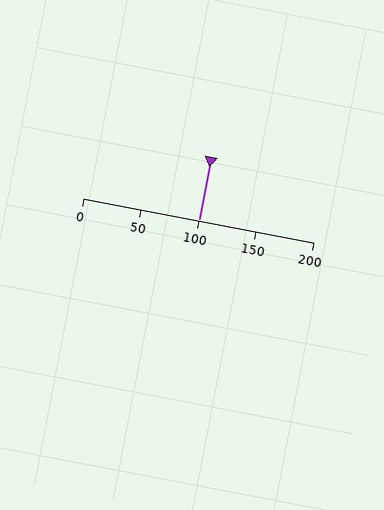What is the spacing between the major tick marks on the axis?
The major ticks are spaced 50 apart.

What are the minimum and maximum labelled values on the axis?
The axis runs from 0 to 200.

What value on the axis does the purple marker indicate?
The marker indicates approximately 100.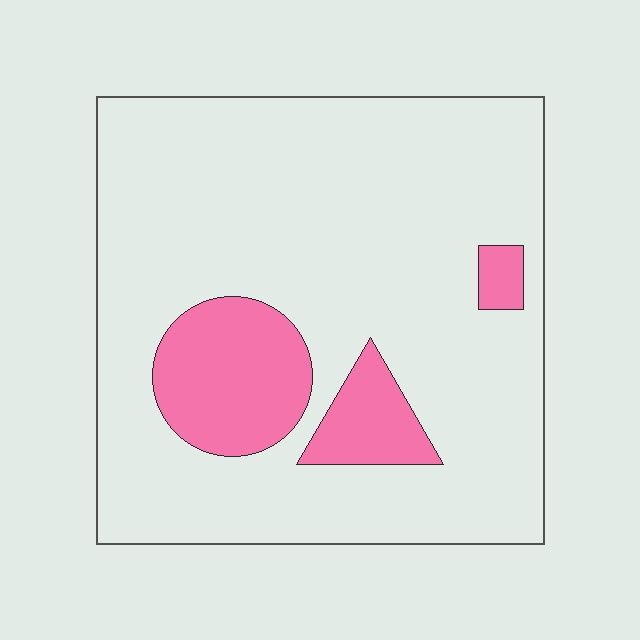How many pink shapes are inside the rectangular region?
3.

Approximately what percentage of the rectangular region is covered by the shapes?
Approximately 15%.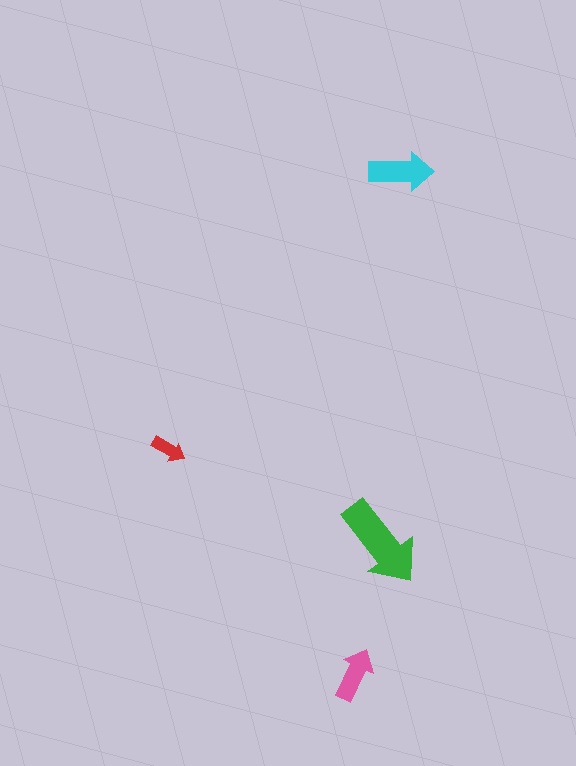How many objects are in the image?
There are 4 objects in the image.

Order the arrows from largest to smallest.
the green one, the cyan one, the pink one, the red one.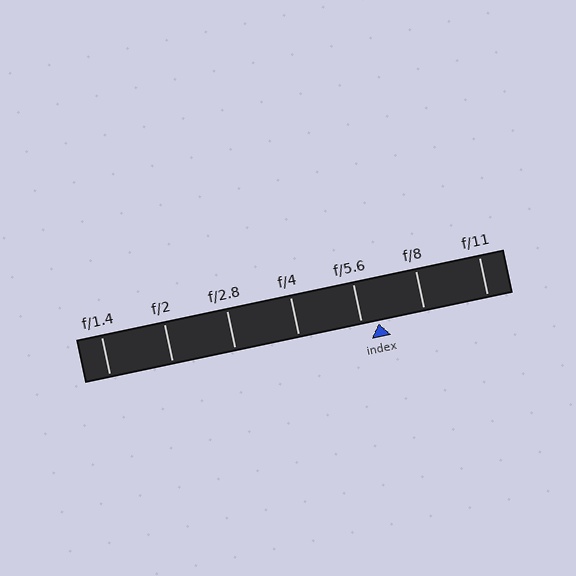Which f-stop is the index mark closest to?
The index mark is closest to f/5.6.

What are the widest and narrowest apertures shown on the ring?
The widest aperture shown is f/1.4 and the narrowest is f/11.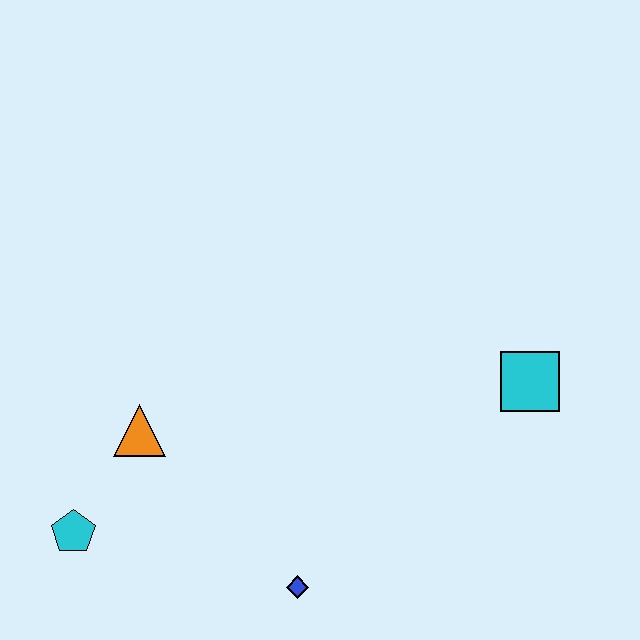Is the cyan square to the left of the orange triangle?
No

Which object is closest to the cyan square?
The blue diamond is closest to the cyan square.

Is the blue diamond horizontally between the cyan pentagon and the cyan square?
Yes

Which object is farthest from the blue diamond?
The cyan square is farthest from the blue diamond.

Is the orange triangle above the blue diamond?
Yes